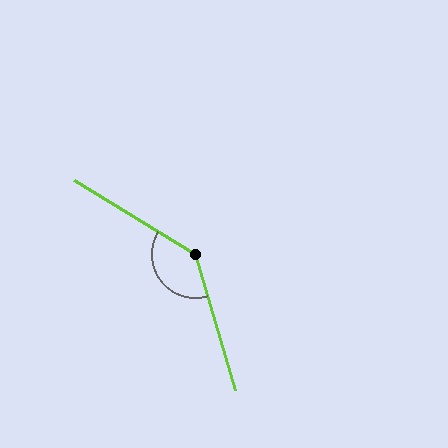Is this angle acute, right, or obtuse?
It is obtuse.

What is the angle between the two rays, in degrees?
Approximately 138 degrees.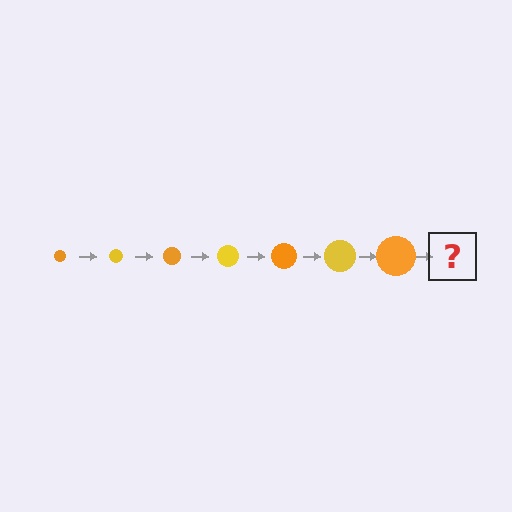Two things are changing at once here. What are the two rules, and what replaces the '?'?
The two rules are that the circle grows larger each step and the color cycles through orange and yellow. The '?' should be a yellow circle, larger than the previous one.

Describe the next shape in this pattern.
It should be a yellow circle, larger than the previous one.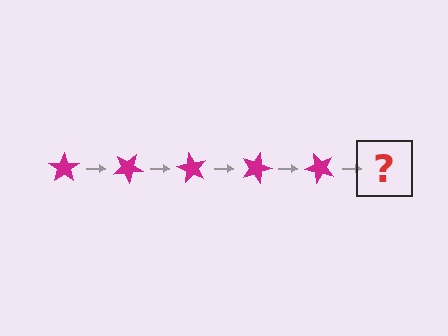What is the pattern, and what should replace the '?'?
The pattern is that the star rotates 30 degrees each step. The '?' should be a magenta star rotated 150 degrees.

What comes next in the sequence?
The next element should be a magenta star rotated 150 degrees.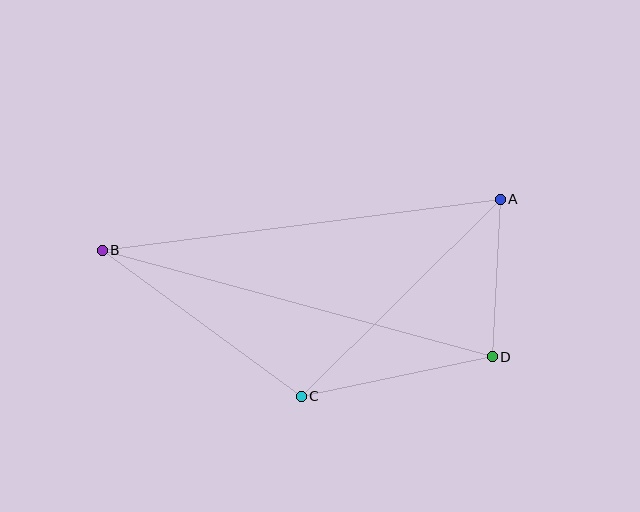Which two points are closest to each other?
Points A and D are closest to each other.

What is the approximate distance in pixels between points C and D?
The distance between C and D is approximately 195 pixels.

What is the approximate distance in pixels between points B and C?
The distance between B and C is approximately 247 pixels.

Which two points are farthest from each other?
Points B and D are farthest from each other.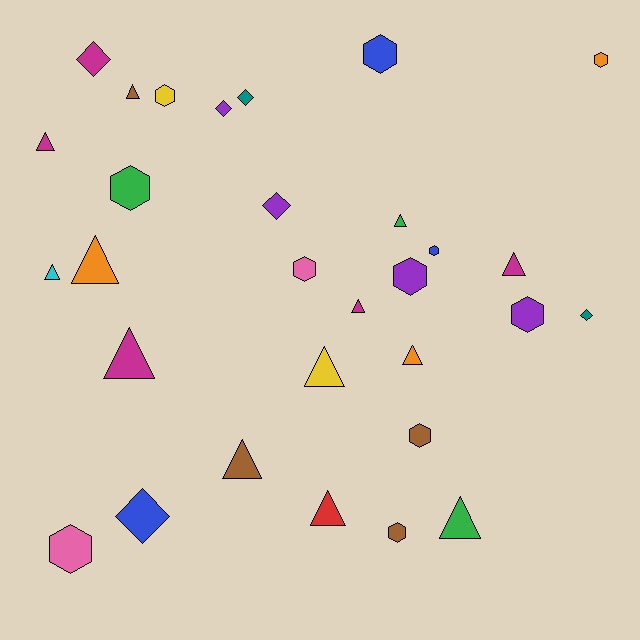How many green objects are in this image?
There are 3 green objects.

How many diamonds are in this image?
There are 6 diamonds.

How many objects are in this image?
There are 30 objects.